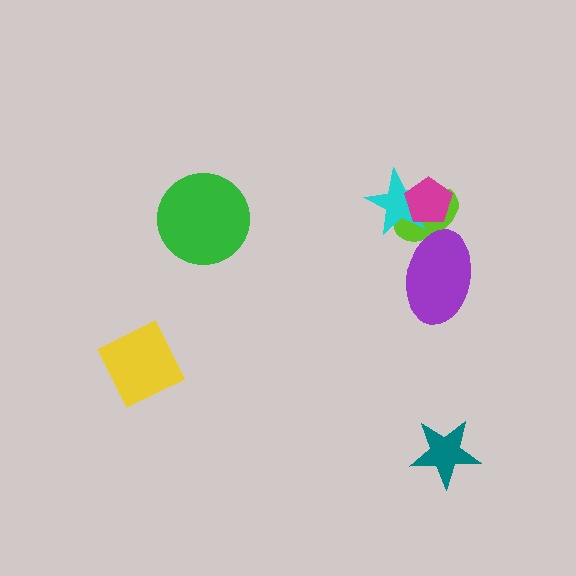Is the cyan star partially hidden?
Yes, it is partially covered by another shape.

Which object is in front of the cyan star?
The magenta pentagon is in front of the cyan star.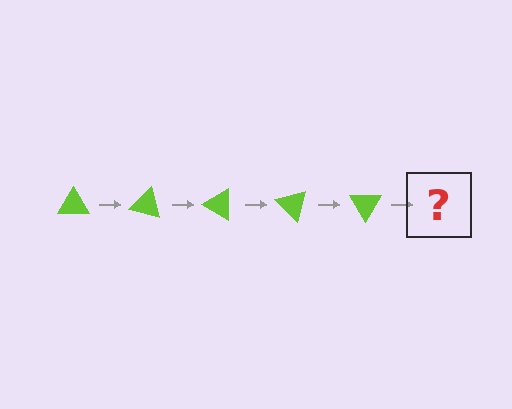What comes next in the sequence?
The next element should be a lime triangle rotated 75 degrees.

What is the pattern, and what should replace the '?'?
The pattern is that the triangle rotates 15 degrees each step. The '?' should be a lime triangle rotated 75 degrees.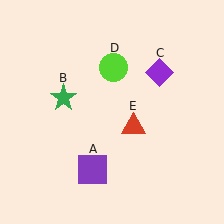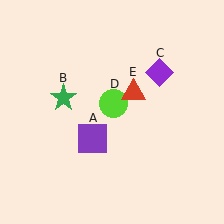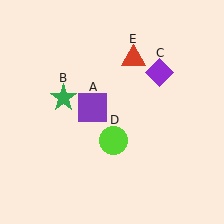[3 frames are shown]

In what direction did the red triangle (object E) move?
The red triangle (object E) moved up.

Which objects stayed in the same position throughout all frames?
Green star (object B) and purple diamond (object C) remained stationary.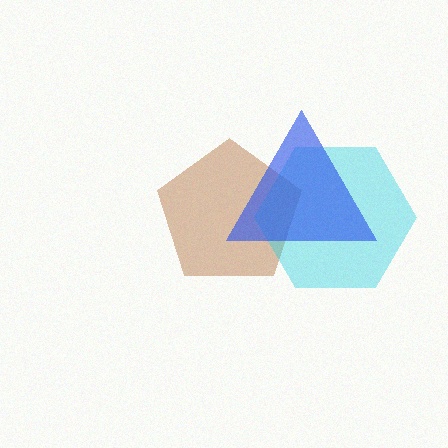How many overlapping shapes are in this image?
There are 3 overlapping shapes in the image.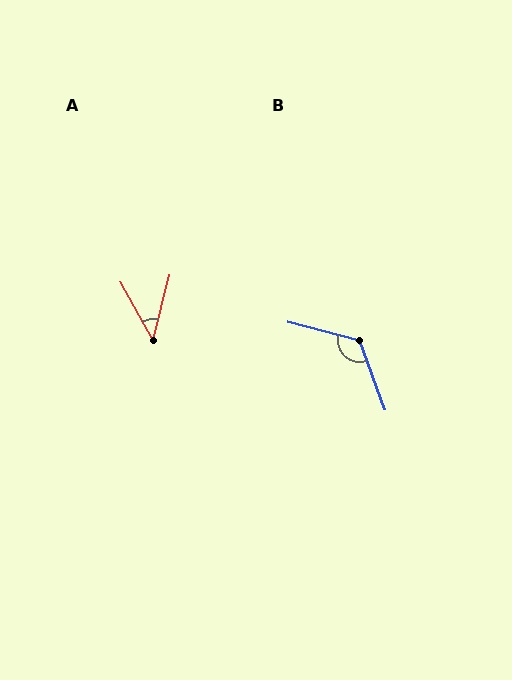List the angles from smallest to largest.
A (44°), B (125°).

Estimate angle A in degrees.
Approximately 44 degrees.